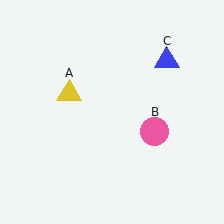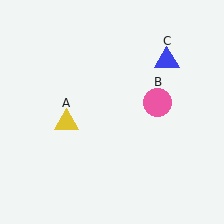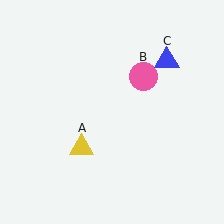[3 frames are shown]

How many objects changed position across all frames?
2 objects changed position: yellow triangle (object A), pink circle (object B).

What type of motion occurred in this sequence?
The yellow triangle (object A), pink circle (object B) rotated counterclockwise around the center of the scene.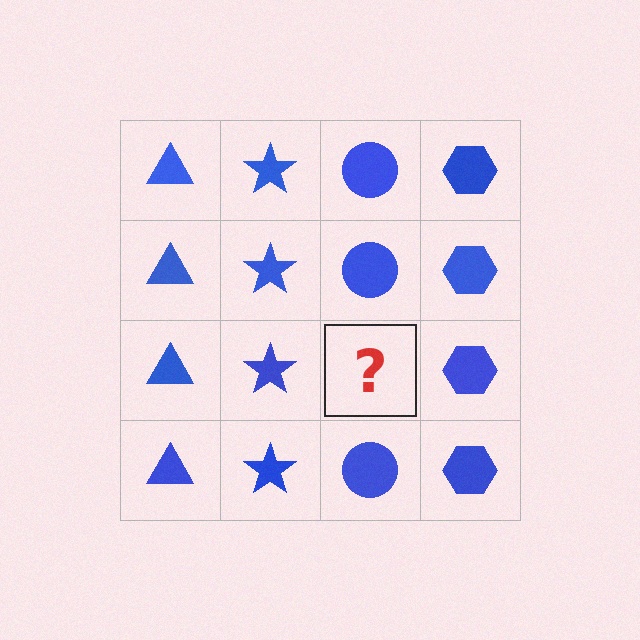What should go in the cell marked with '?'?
The missing cell should contain a blue circle.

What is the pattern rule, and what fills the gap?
The rule is that each column has a consistent shape. The gap should be filled with a blue circle.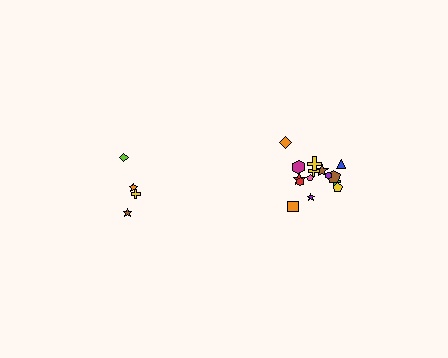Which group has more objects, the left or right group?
The right group.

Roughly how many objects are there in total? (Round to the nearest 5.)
Roughly 20 objects in total.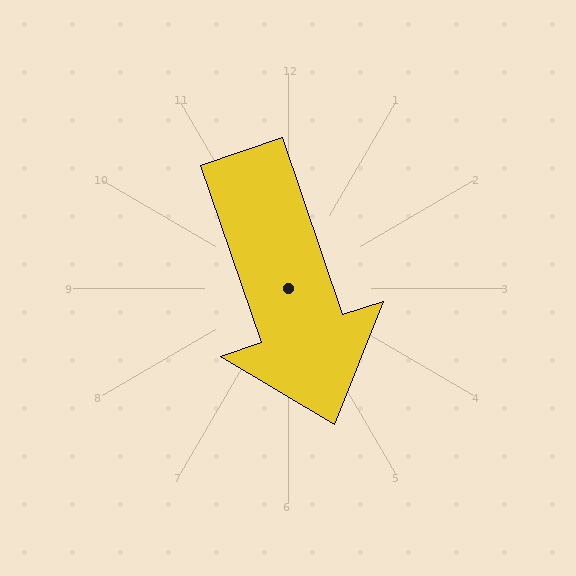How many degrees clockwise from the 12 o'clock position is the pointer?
Approximately 161 degrees.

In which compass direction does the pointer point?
South.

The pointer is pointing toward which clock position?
Roughly 5 o'clock.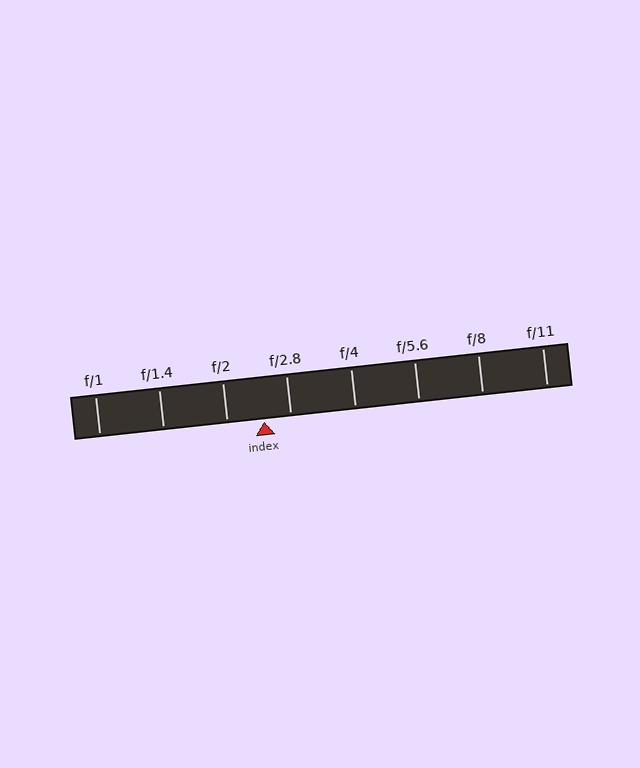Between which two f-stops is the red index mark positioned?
The index mark is between f/2 and f/2.8.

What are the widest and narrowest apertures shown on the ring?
The widest aperture shown is f/1 and the narrowest is f/11.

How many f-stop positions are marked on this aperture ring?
There are 8 f-stop positions marked.